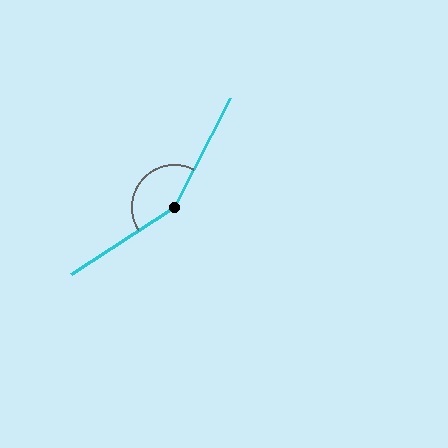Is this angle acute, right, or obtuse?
It is obtuse.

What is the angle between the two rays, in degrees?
Approximately 150 degrees.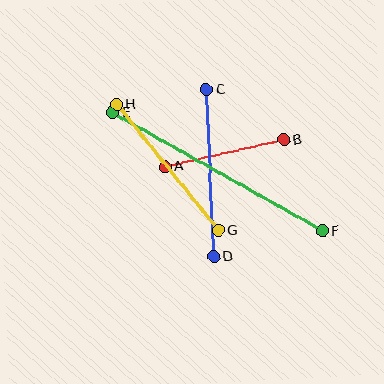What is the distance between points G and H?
The distance is approximately 162 pixels.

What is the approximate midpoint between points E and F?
The midpoint is at approximately (218, 172) pixels.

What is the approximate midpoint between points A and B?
The midpoint is at approximately (224, 153) pixels.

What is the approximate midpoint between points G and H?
The midpoint is at approximately (167, 167) pixels.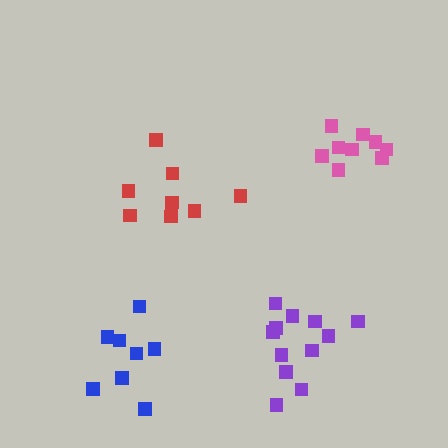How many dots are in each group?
Group 1: 12 dots, Group 2: 9 dots, Group 3: 8 dots, Group 4: 9 dots (38 total).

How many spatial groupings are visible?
There are 4 spatial groupings.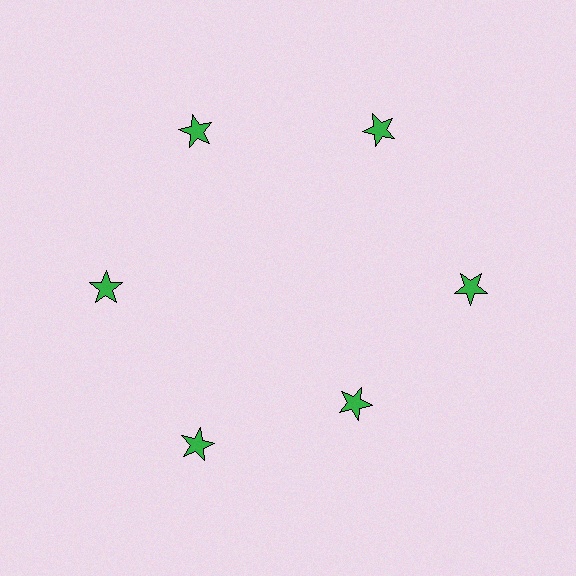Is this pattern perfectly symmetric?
No. The 6 green stars are arranged in a ring, but one element near the 5 o'clock position is pulled inward toward the center, breaking the 6-fold rotational symmetry.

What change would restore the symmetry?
The symmetry would be restored by moving it outward, back onto the ring so that all 6 stars sit at equal angles and equal distance from the center.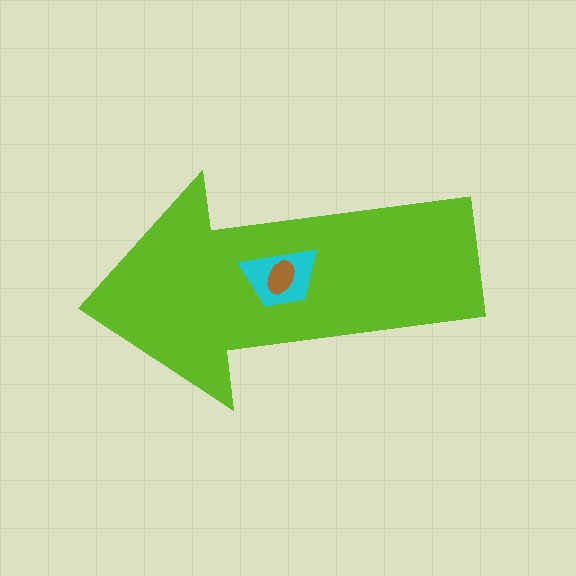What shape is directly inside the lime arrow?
The cyan trapezoid.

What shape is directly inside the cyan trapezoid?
The brown ellipse.